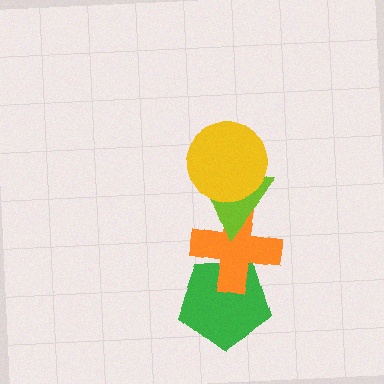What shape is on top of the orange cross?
The lime triangle is on top of the orange cross.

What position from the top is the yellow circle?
The yellow circle is 1st from the top.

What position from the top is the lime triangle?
The lime triangle is 2nd from the top.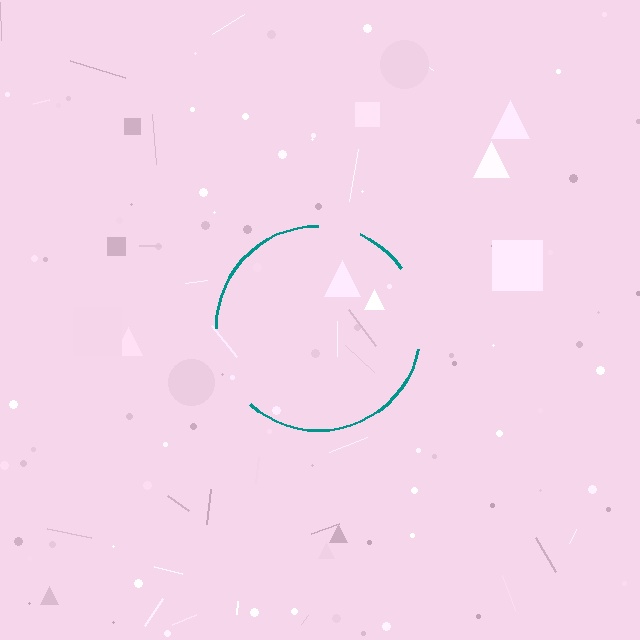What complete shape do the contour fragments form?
The contour fragments form a circle.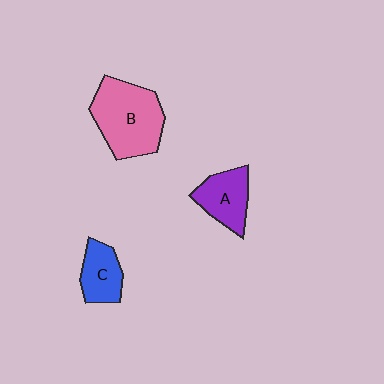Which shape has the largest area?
Shape B (pink).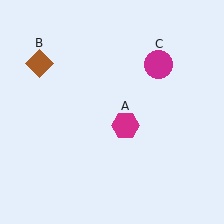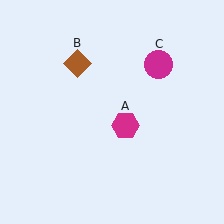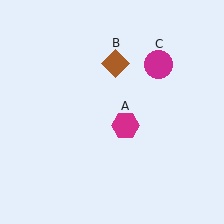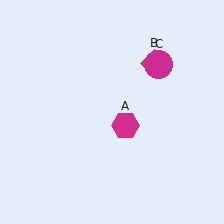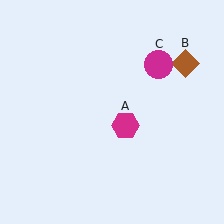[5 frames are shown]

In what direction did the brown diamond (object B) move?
The brown diamond (object B) moved right.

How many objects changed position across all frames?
1 object changed position: brown diamond (object B).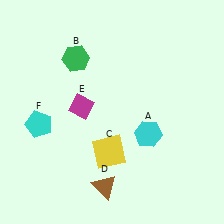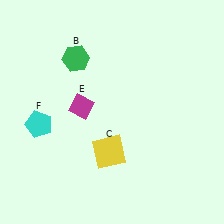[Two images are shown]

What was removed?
The brown triangle (D), the cyan hexagon (A) were removed in Image 2.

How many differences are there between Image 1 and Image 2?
There are 2 differences between the two images.